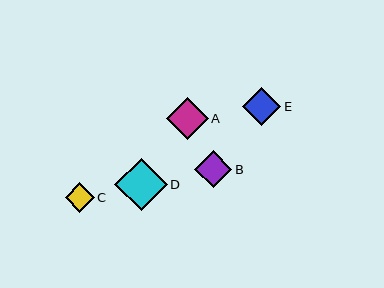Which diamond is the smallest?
Diamond C is the smallest with a size of approximately 29 pixels.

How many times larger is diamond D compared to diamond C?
Diamond D is approximately 1.8 times the size of diamond C.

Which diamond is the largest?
Diamond D is the largest with a size of approximately 52 pixels.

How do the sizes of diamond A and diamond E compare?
Diamond A and diamond E are approximately the same size.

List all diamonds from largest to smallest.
From largest to smallest: D, A, E, B, C.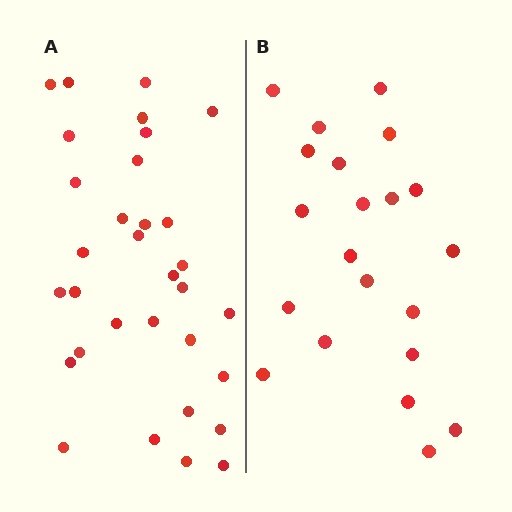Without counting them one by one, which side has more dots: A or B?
Region A (the left region) has more dots.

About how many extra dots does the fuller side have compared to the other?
Region A has roughly 12 or so more dots than region B.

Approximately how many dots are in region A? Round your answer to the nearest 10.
About 30 dots. (The exact count is 32, which rounds to 30.)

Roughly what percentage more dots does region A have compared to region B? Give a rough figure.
About 50% more.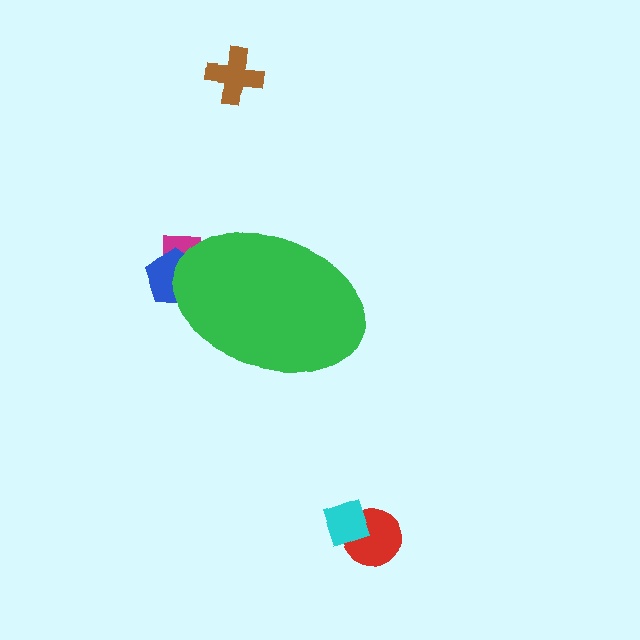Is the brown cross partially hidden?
No, the brown cross is fully visible.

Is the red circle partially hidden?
No, the red circle is fully visible.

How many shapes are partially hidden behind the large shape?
2 shapes are partially hidden.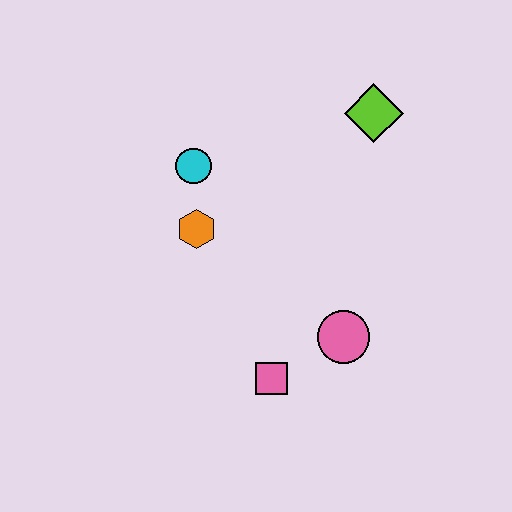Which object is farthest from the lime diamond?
The pink square is farthest from the lime diamond.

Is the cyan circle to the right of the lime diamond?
No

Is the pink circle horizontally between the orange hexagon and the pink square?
No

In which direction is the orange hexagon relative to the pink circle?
The orange hexagon is to the left of the pink circle.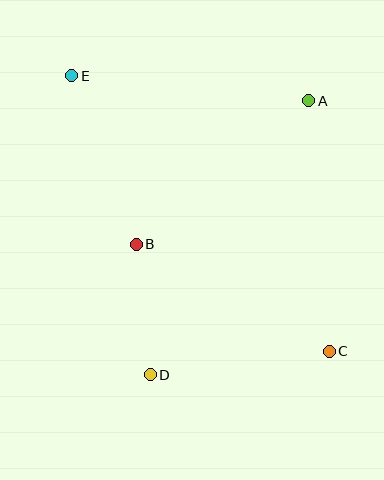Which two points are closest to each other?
Points B and D are closest to each other.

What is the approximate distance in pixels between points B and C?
The distance between B and C is approximately 221 pixels.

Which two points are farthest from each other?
Points C and E are farthest from each other.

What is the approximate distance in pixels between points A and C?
The distance between A and C is approximately 252 pixels.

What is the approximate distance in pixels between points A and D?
The distance between A and D is approximately 317 pixels.